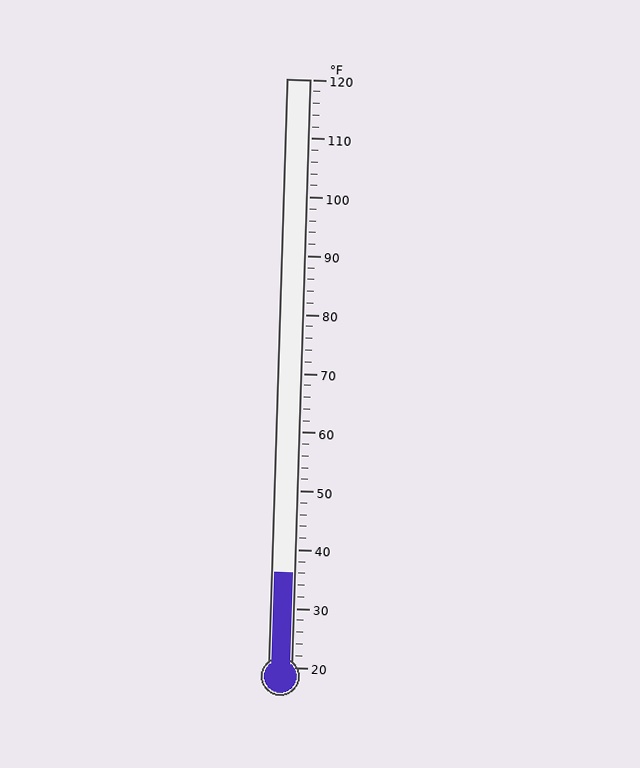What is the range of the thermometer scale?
The thermometer scale ranges from 20°F to 120°F.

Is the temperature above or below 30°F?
The temperature is above 30°F.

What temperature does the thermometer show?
The thermometer shows approximately 36°F.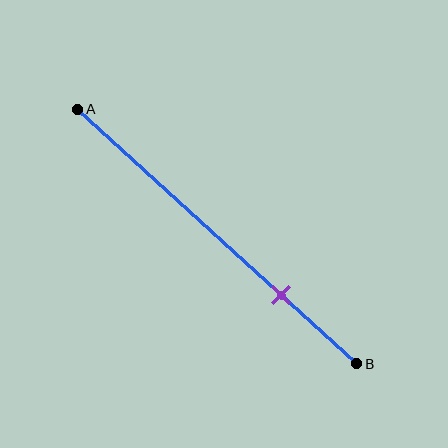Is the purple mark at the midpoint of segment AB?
No, the mark is at about 75% from A, not at the 50% midpoint.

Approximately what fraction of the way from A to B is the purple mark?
The purple mark is approximately 75% of the way from A to B.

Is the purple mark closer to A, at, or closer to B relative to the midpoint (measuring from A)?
The purple mark is closer to point B than the midpoint of segment AB.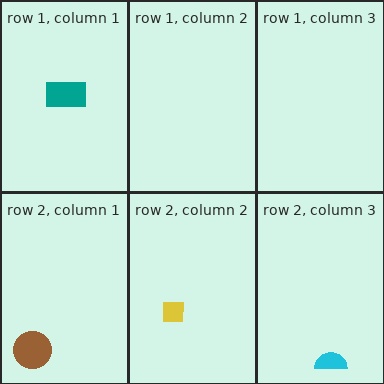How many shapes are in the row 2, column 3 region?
1.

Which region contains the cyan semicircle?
The row 2, column 3 region.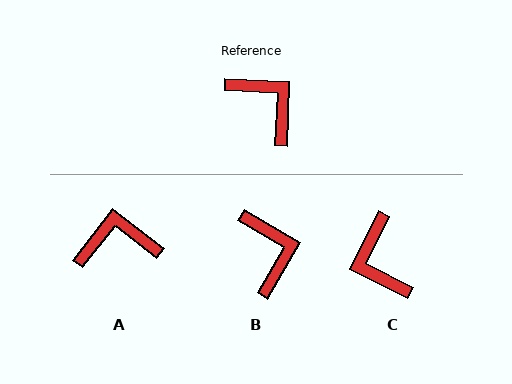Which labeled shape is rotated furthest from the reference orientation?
C, about 156 degrees away.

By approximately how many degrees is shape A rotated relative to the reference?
Approximately 54 degrees counter-clockwise.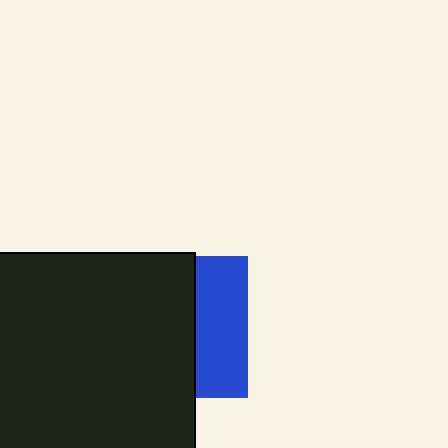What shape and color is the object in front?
The object in front is a black rectangle.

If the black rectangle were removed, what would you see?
You would see the complete blue square.